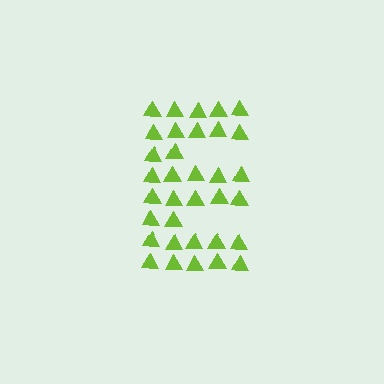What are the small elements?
The small elements are triangles.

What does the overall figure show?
The overall figure shows the letter E.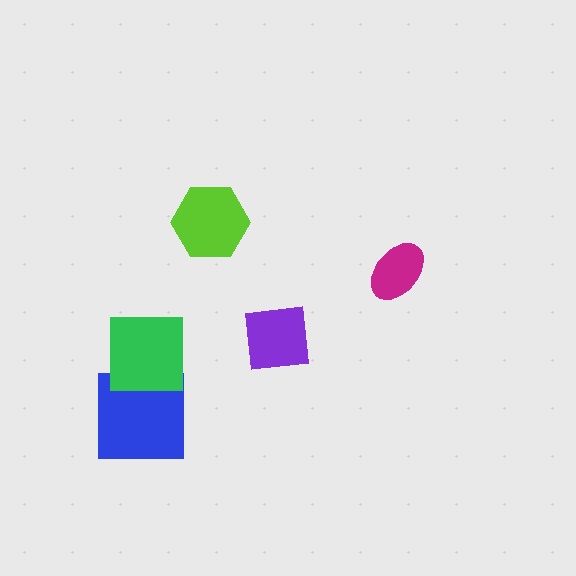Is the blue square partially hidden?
Yes, it is partially covered by another shape.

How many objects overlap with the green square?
1 object overlaps with the green square.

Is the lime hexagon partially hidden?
No, no other shape covers it.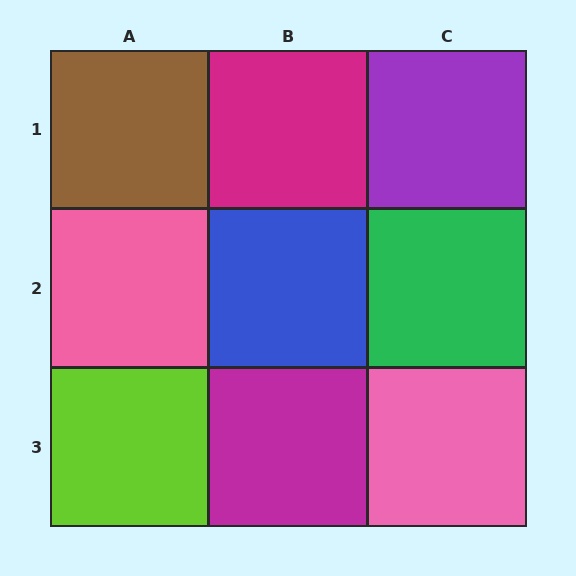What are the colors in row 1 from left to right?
Brown, magenta, purple.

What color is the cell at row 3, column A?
Lime.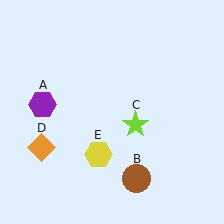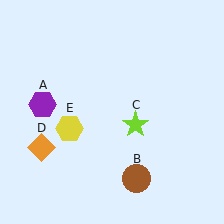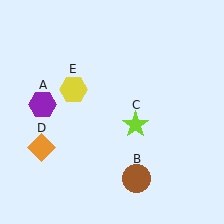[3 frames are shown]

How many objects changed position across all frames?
1 object changed position: yellow hexagon (object E).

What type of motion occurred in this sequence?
The yellow hexagon (object E) rotated clockwise around the center of the scene.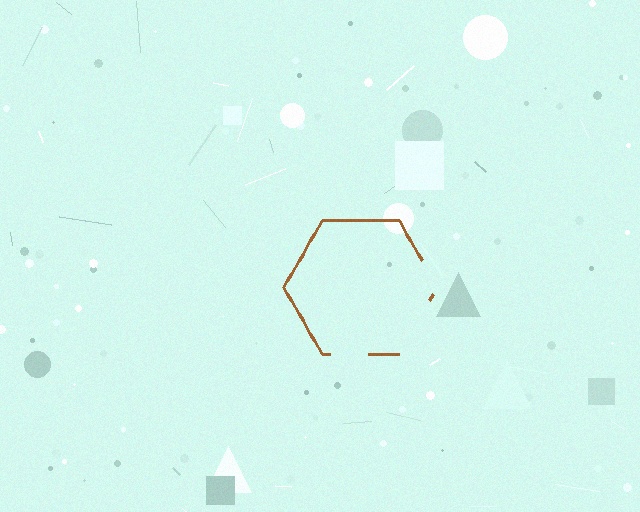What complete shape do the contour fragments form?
The contour fragments form a hexagon.